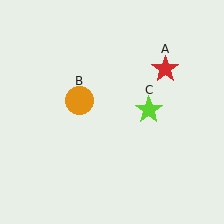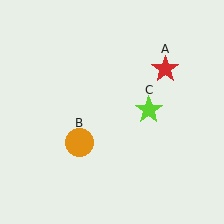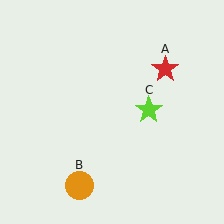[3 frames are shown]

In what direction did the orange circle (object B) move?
The orange circle (object B) moved down.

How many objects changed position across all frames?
1 object changed position: orange circle (object B).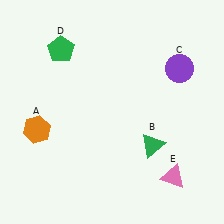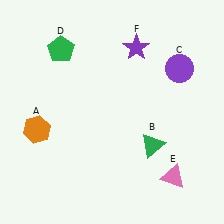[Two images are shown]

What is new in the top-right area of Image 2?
A purple star (F) was added in the top-right area of Image 2.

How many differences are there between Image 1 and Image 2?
There is 1 difference between the two images.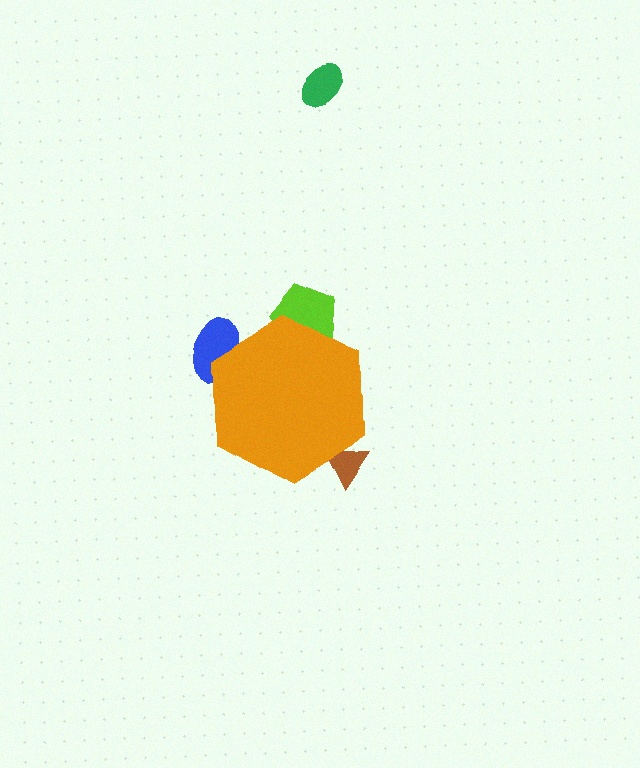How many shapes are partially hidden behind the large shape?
3 shapes are partially hidden.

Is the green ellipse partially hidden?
No, the green ellipse is fully visible.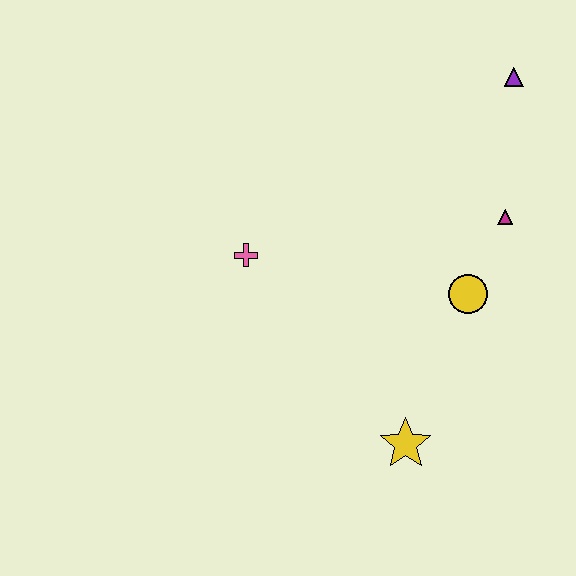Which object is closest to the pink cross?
The yellow circle is closest to the pink cross.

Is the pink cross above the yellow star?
Yes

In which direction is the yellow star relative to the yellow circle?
The yellow star is below the yellow circle.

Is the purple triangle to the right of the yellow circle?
Yes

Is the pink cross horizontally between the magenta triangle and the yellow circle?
No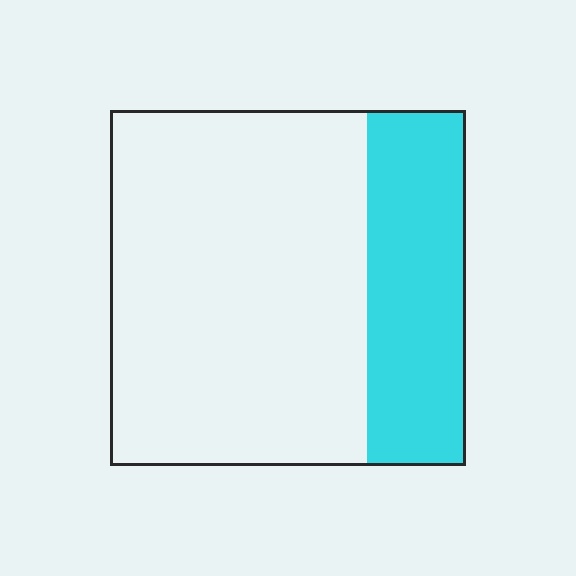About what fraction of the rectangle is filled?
About one quarter (1/4).